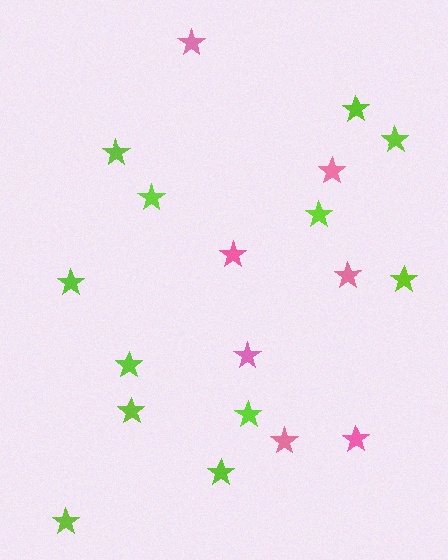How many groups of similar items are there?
There are 2 groups: one group of lime stars (12) and one group of pink stars (7).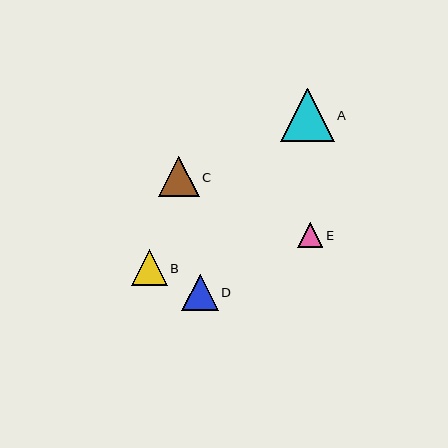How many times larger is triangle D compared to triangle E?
Triangle D is approximately 1.5 times the size of triangle E.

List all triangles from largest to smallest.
From largest to smallest: A, C, D, B, E.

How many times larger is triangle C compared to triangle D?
Triangle C is approximately 1.1 times the size of triangle D.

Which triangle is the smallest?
Triangle E is the smallest with a size of approximately 25 pixels.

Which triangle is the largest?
Triangle A is the largest with a size of approximately 53 pixels.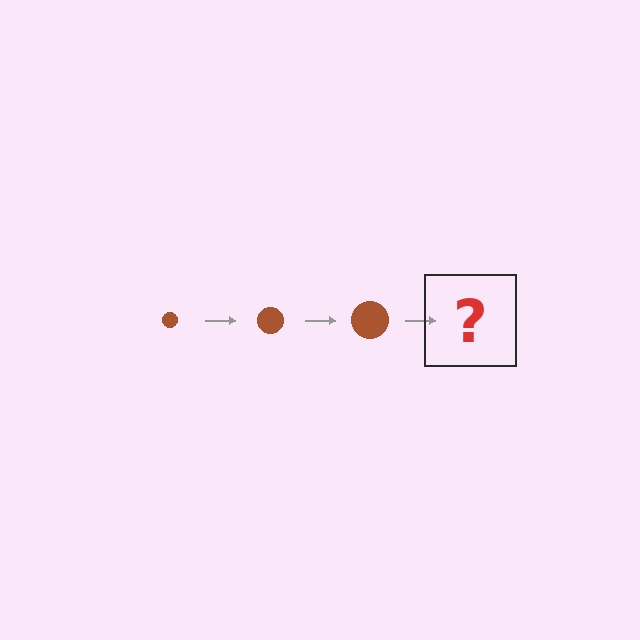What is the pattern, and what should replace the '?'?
The pattern is that the circle gets progressively larger each step. The '?' should be a brown circle, larger than the previous one.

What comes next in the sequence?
The next element should be a brown circle, larger than the previous one.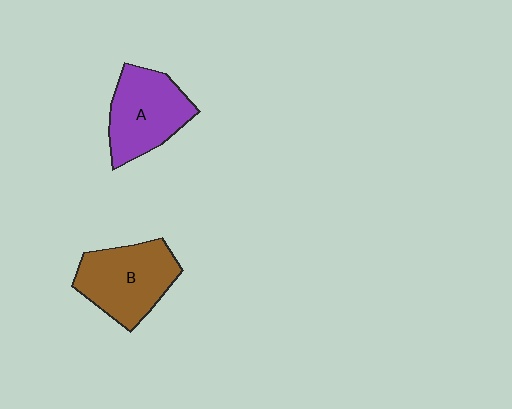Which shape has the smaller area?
Shape A (purple).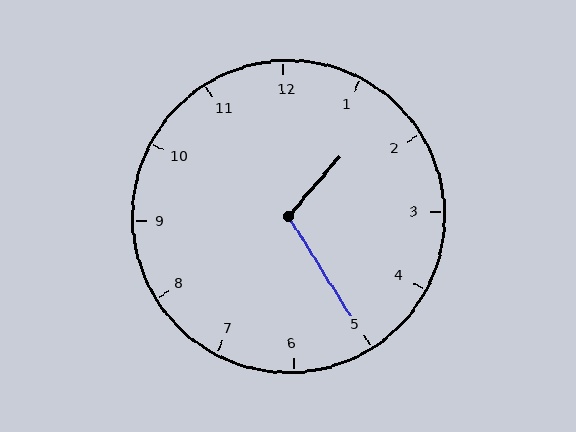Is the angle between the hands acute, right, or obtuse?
It is obtuse.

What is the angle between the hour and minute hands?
Approximately 108 degrees.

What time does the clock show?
1:25.